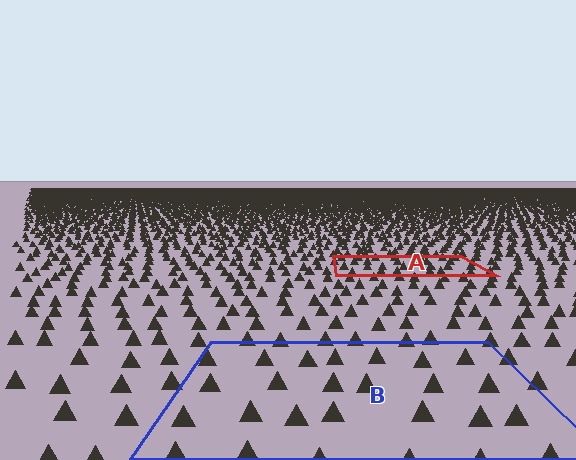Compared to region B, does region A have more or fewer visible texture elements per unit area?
Region A has more texture elements per unit area — they are packed more densely because it is farther away.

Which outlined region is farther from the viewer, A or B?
Region A is farther from the viewer — the texture elements inside it appear smaller and more densely packed.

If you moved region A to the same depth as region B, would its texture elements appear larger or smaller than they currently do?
They would appear larger. At a closer depth, the same texture elements are projected at a bigger on-screen size.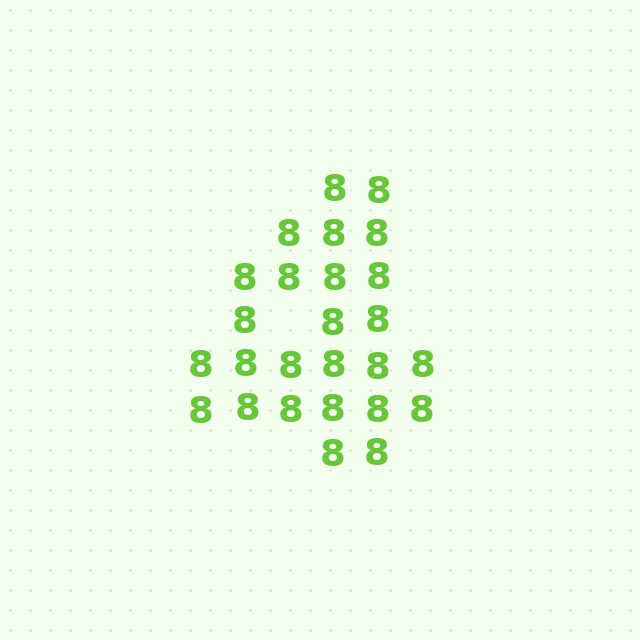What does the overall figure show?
The overall figure shows the digit 4.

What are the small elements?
The small elements are digit 8's.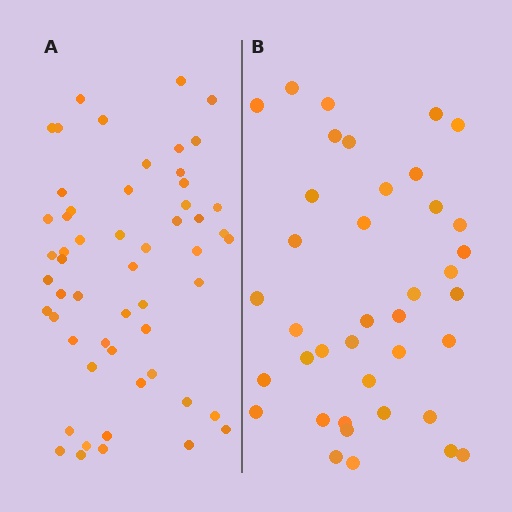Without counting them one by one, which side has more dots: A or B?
Region A (the left region) has more dots.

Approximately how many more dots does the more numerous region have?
Region A has approximately 15 more dots than region B.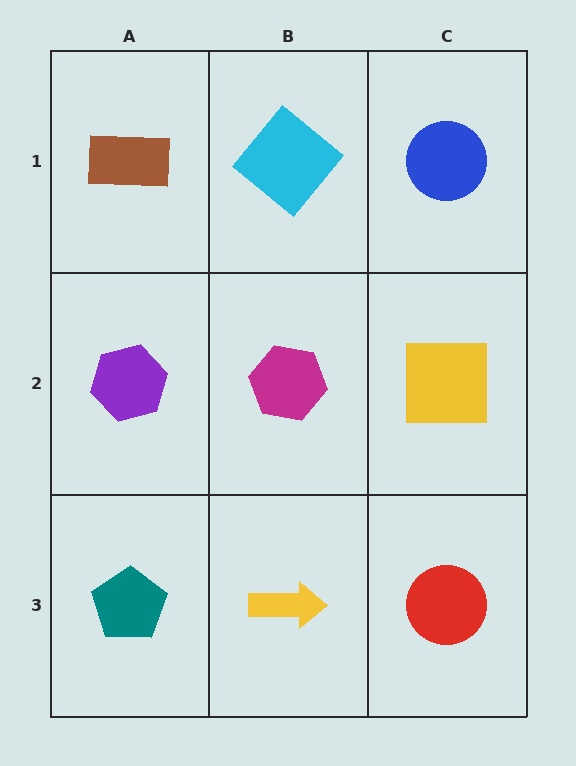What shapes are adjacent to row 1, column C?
A yellow square (row 2, column C), a cyan diamond (row 1, column B).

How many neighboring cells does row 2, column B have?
4.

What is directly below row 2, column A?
A teal pentagon.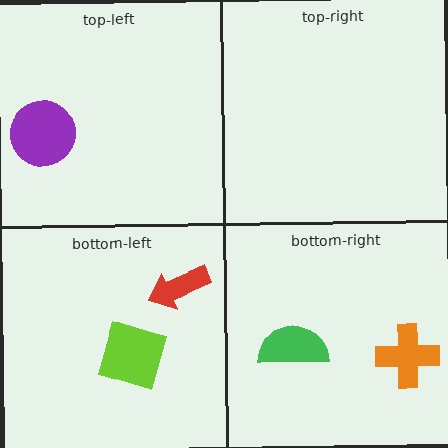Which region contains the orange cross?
The bottom-right region.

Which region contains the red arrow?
The bottom-left region.